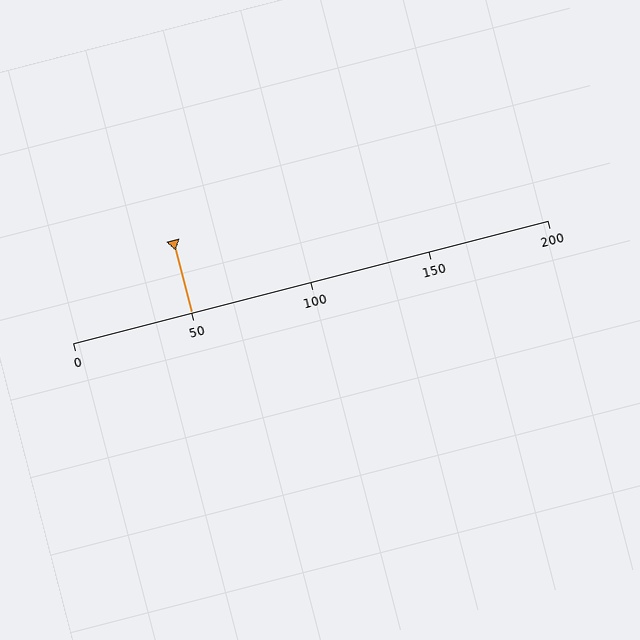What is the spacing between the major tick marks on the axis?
The major ticks are spaced 50 apart.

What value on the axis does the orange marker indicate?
The marker indicates approximately 50.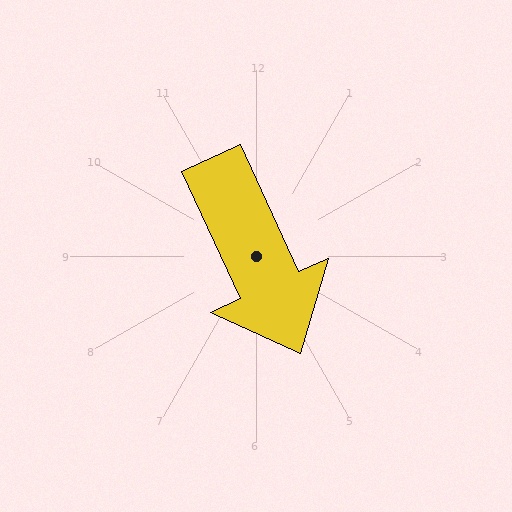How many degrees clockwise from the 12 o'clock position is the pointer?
Approximately 155 degrees.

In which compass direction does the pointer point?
Southeast.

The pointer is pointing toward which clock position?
Roughly 5 o'clock.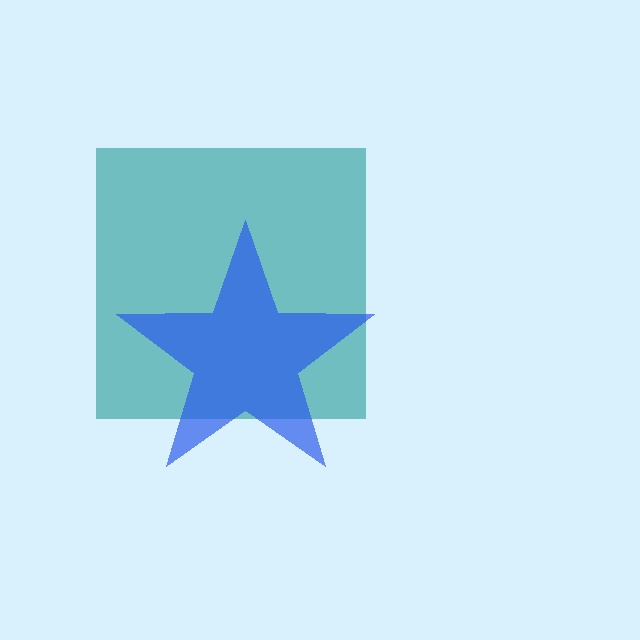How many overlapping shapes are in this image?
There are 2 overlapping shapes in the image.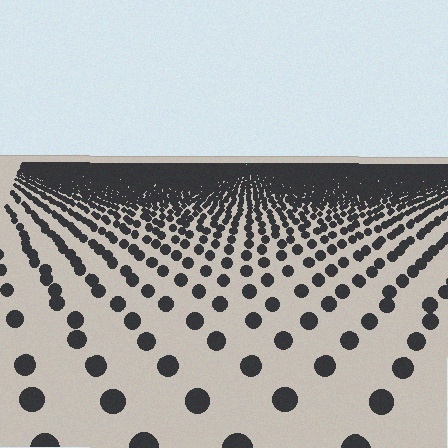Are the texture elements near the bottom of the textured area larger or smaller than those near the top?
Larger. Near the bottom, elements are closer to the viewer and appear at a bigger on-screen size.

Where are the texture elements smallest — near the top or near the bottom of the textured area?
Near the top.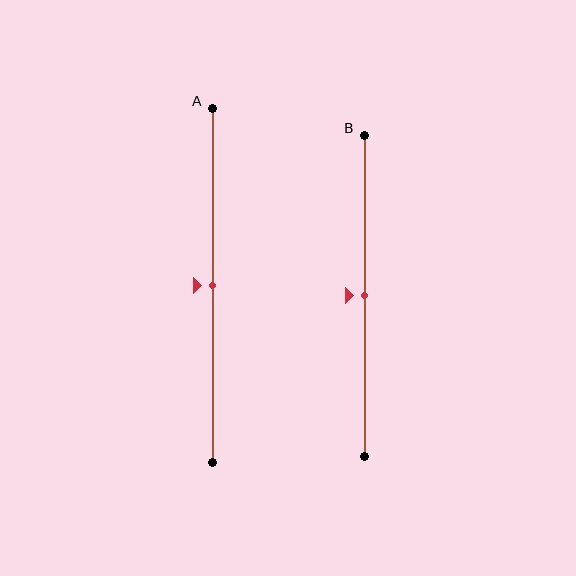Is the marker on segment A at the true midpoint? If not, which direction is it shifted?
Yes, the marker on segment A is at the true midpoint.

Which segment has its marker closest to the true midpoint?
Segment A has its marker closest to the true midpoint.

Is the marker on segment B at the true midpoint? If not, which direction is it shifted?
Yes, the marker on segment B is at the true midpoint.